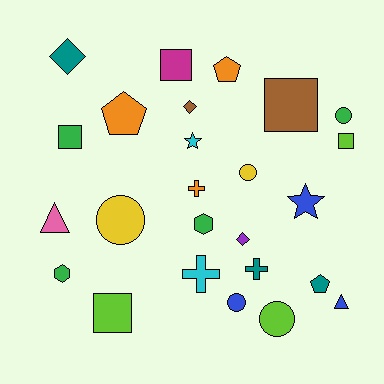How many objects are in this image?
There are 25 objects.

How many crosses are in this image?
There are 3 crosses.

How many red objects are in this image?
There are no red objects.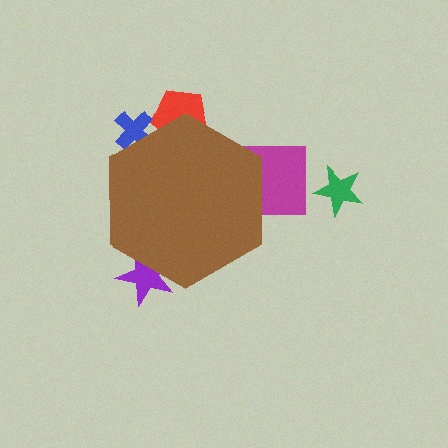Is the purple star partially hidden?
Yes, the purple star is partially hidden behind the brown hexagon.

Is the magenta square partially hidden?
Yes, the magenta square is partially hidden behind the brown hexagon.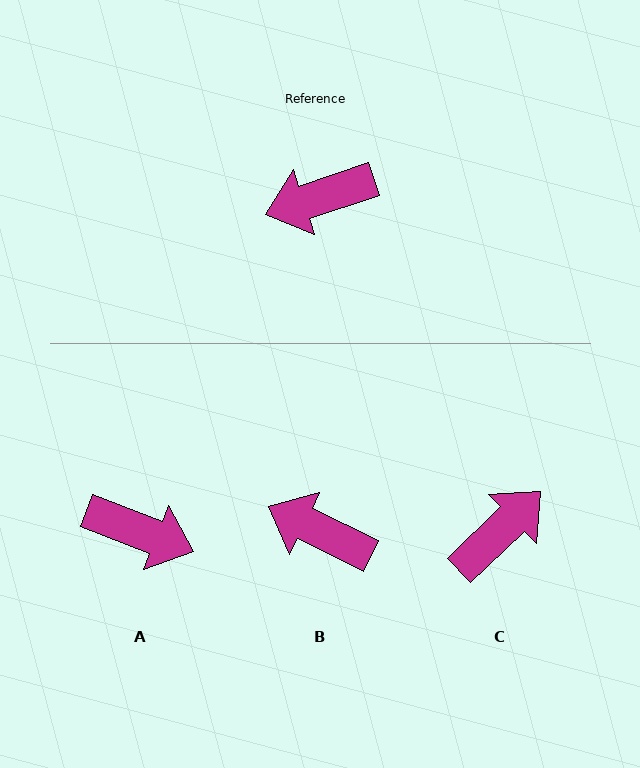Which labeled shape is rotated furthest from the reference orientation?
C, about 154 degrees away.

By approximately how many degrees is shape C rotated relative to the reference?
Approximately 154 degrees clockwise.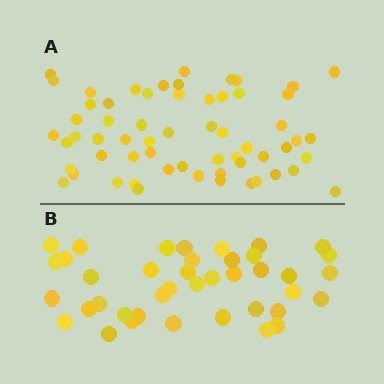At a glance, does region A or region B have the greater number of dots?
Region A (the top region) has more dots.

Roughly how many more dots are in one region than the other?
Region A has approximately 20 more dots than region B.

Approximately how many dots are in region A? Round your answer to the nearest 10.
About 60 dots.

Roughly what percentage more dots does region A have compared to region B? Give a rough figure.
About 50% more.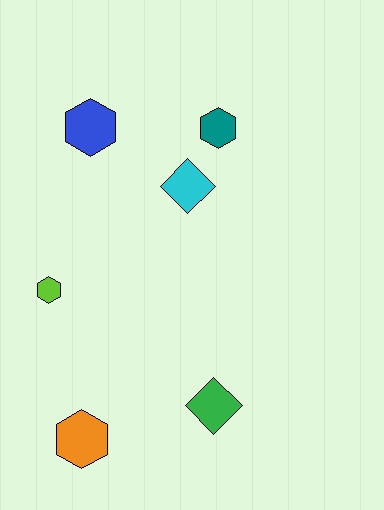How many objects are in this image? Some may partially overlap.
There are 6 objects.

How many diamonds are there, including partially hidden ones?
There are 2 diamonds.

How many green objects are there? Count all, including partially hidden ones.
There is 1 green object.